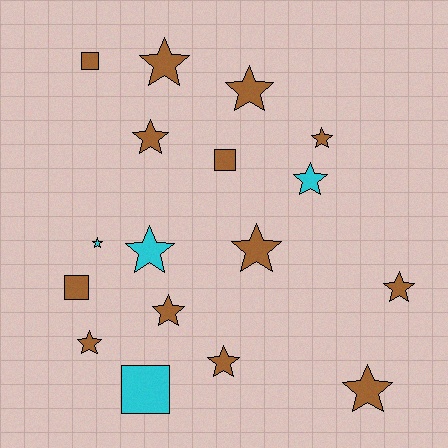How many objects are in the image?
There are 17 objects.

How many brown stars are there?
There are 10 brown stars.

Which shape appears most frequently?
Star, with 13 objects.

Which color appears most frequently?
Brown, with 13 objects.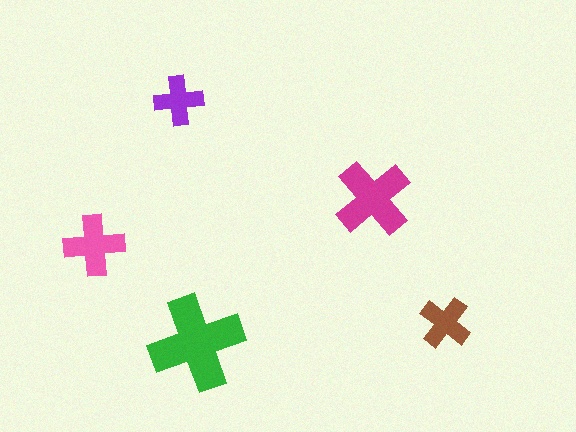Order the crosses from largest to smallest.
the green one, the magenta one, the pink one, the brown one, the purple one.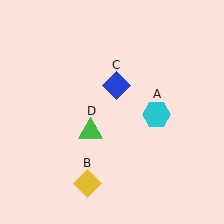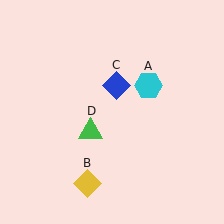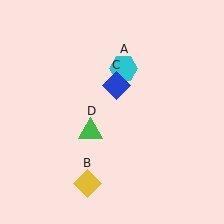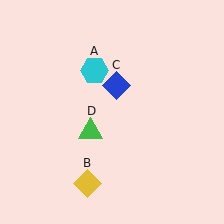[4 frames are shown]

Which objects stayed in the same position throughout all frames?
Yellow diamond (object B) and blue diamond (object C) and green triangle (object D) remained stationary.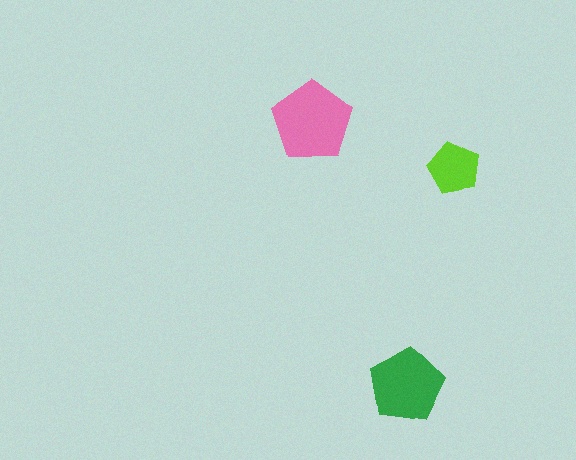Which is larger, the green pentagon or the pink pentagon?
The pink one.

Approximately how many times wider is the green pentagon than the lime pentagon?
About 1.5 times wider.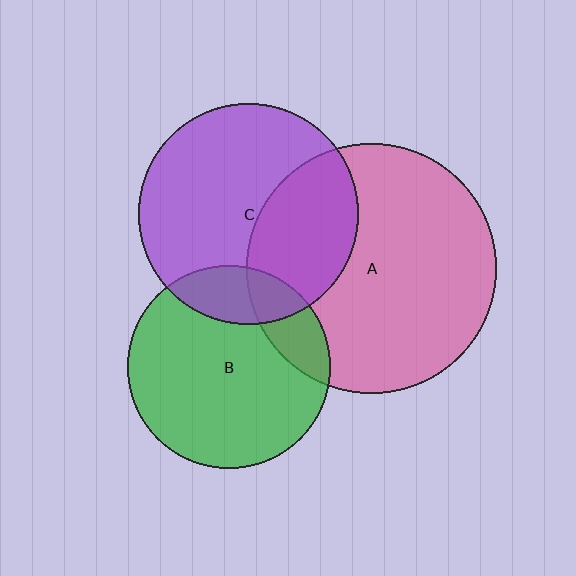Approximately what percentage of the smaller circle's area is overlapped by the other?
Approximately 15%.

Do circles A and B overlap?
Yes.